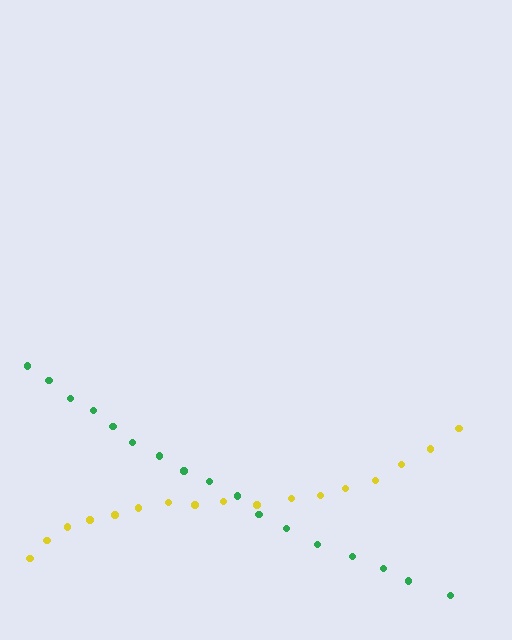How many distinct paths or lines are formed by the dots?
There are 2 distinct paths.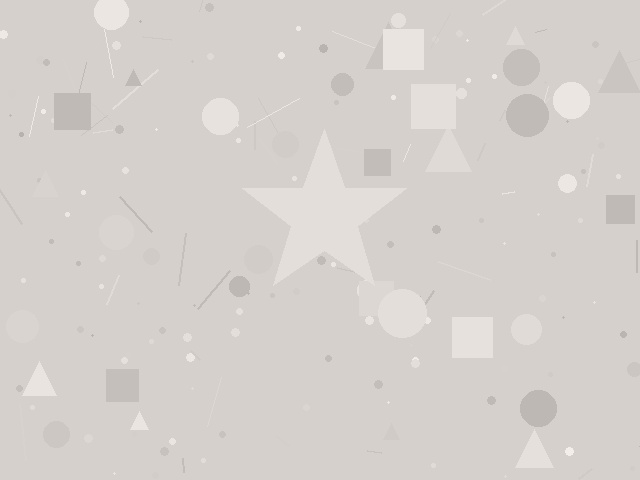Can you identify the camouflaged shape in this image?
The camouflaged shape is a star.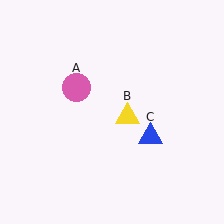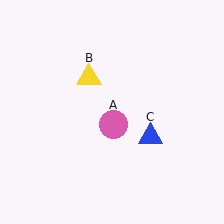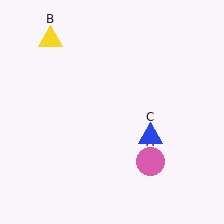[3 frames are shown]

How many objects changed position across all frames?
2 objects changed position: pink circle (object A), yellow triangle (object B).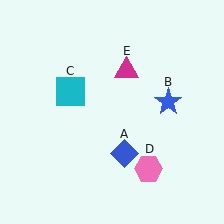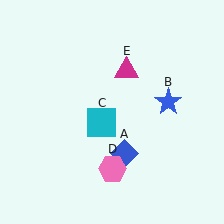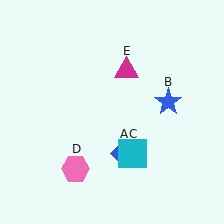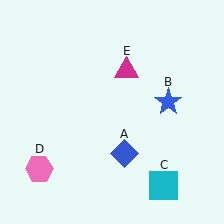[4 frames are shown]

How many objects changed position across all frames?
2 objects changed position: cyan square (object C), pink hexagon (object D).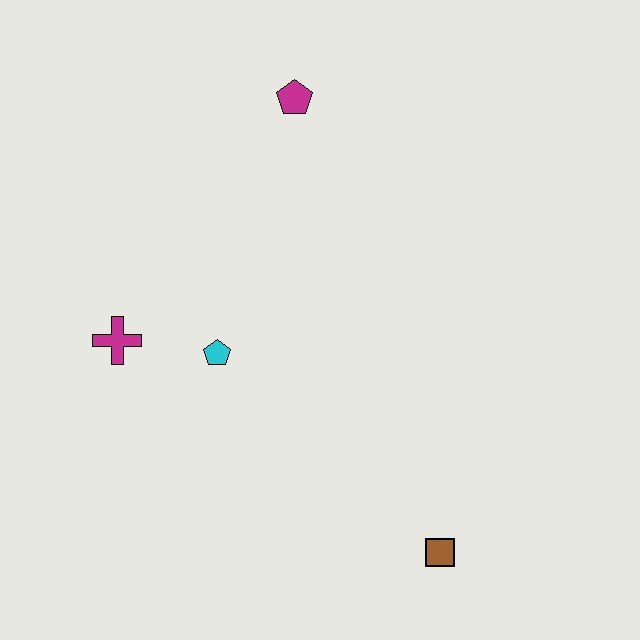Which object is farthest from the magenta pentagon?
The brown square is farthest from the magenta pentagon.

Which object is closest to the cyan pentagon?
The magenta cross is closest to the cyan pentagon.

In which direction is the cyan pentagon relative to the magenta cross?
The cyan pentagon is to the right of the magenta cross.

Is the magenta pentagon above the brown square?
Yes